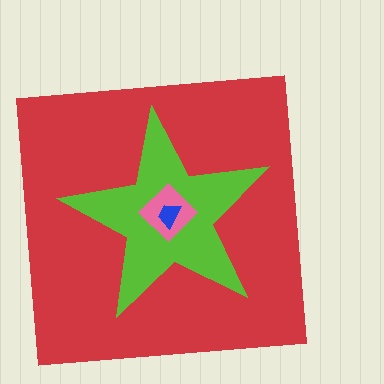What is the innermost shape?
The blue trapezoid.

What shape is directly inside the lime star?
The pink diamond.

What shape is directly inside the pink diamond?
The blue trapezoid.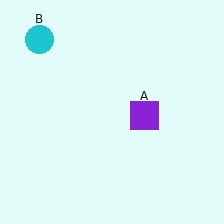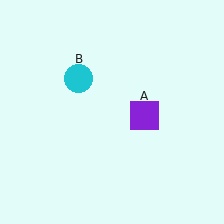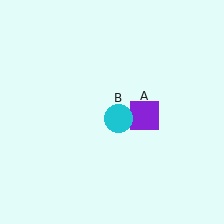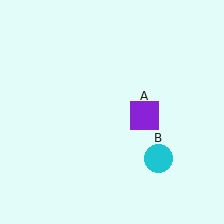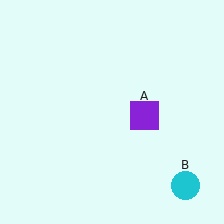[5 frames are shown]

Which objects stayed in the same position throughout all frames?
Purple square (object A) remained stationary.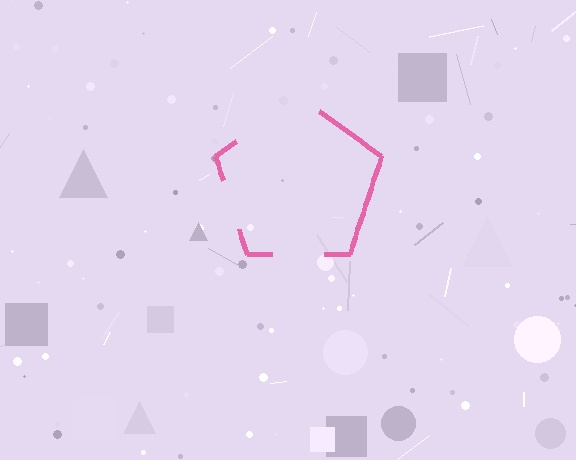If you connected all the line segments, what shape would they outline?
They would outline a pentagon.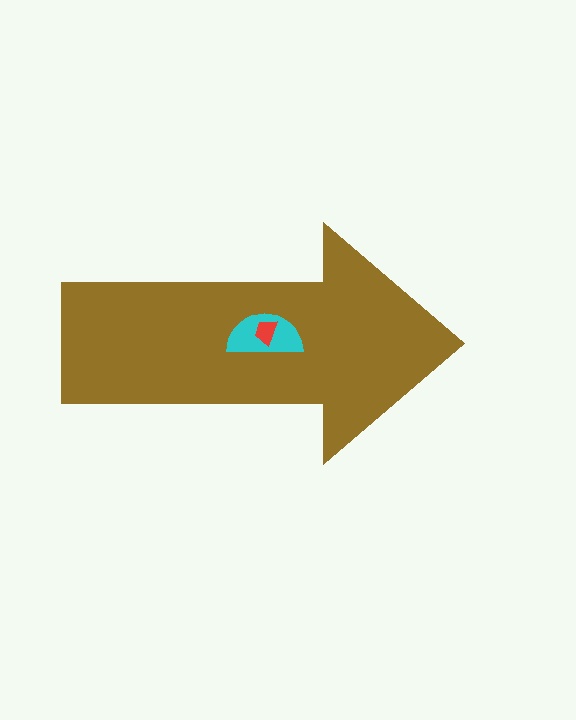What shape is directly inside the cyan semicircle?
The red trapezoid.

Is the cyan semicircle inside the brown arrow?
Yes.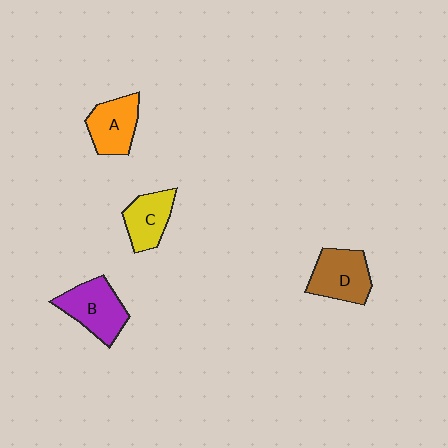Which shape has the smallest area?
Shape C (yellow).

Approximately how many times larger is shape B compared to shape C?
Approximately 1.3 times.